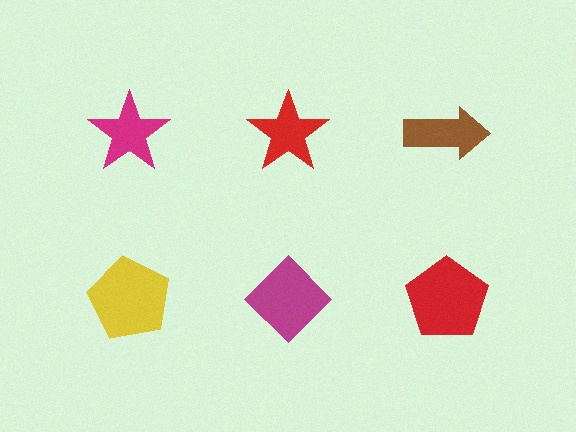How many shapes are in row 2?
3 shapes.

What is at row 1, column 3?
A brown arrow.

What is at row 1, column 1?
A magenta star.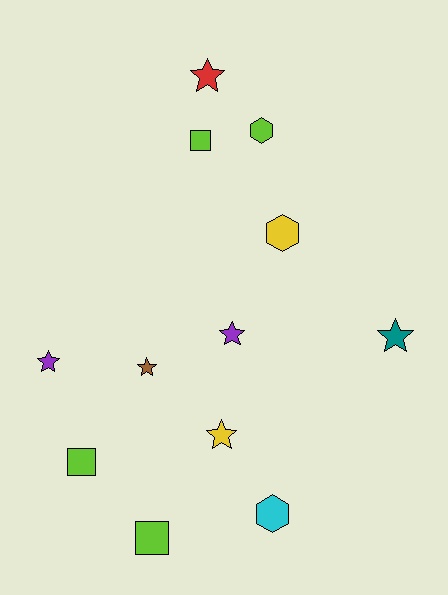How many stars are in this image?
There are 6 stars.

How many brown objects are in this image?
There is 1 brown object.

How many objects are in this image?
There are 12 objects.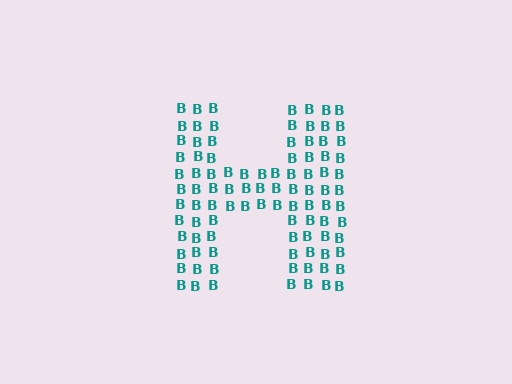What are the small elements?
The small elements are letter B's.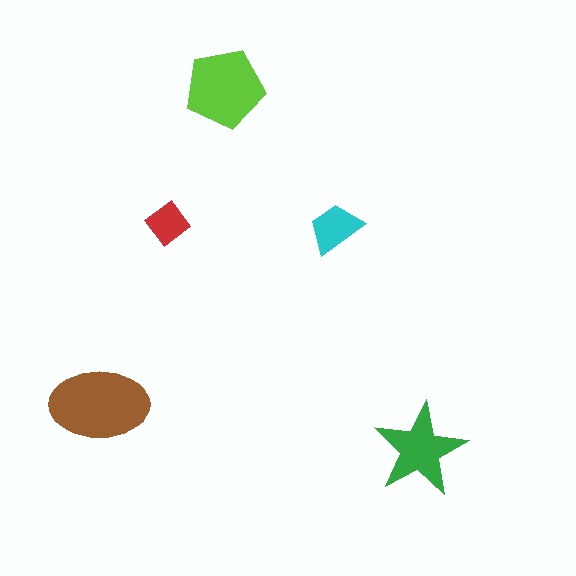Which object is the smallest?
The red diamond.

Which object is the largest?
The brown ellipse.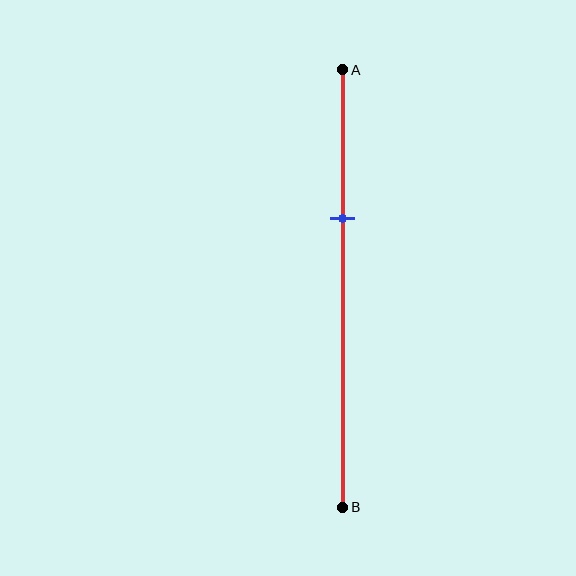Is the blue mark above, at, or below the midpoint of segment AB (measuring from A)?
The blue mark is above the midpoint of segment AB.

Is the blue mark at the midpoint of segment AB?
No, the mark is at about 35% from A, not at the 50% midpoint.